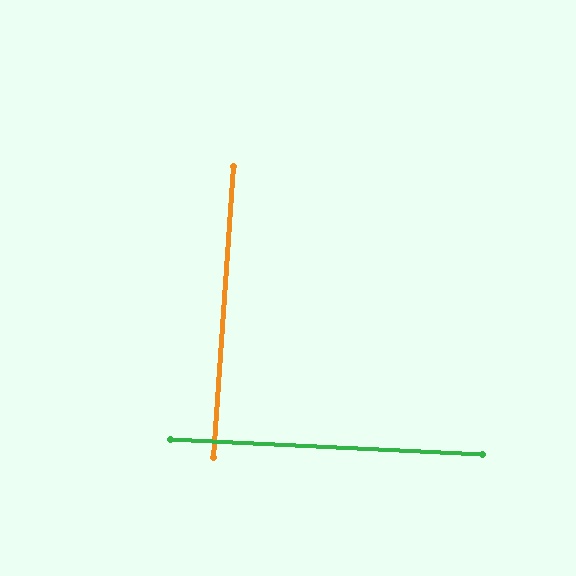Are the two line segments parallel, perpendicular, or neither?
Perpendicular — they meet at approximately 89°.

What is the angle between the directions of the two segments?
Approximately 89 degrees.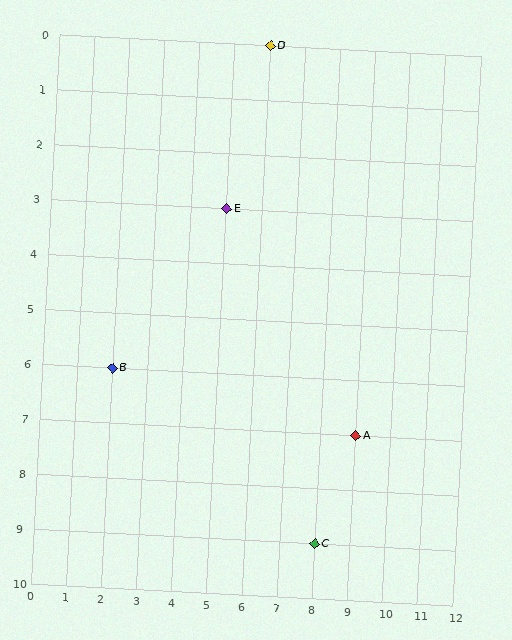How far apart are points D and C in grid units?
Points D and C are 2 columns and 9 rows apart (about 9.2 grid units diagonally).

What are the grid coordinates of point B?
Point B is at grid coordinates (2, 6).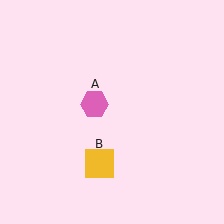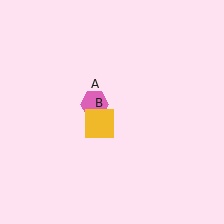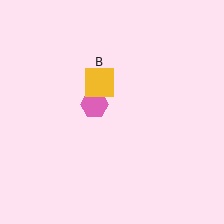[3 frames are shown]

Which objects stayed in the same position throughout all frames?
Pink hexagon (object A) remained stationary.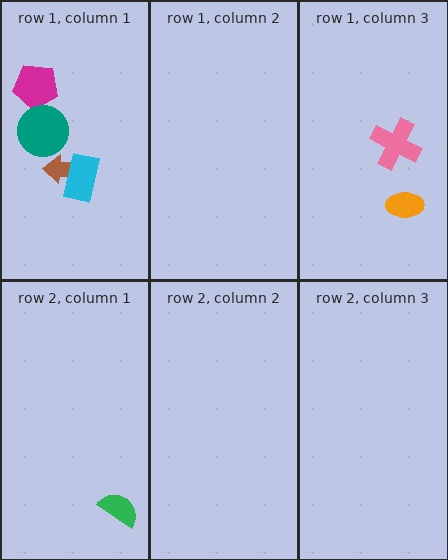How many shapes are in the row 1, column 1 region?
4.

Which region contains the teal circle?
The row 1, column 1 region.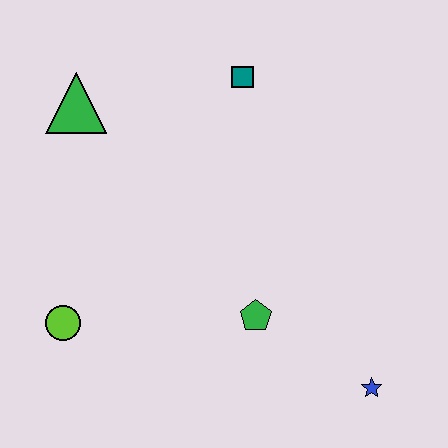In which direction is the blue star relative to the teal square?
The blue star is below the teal square.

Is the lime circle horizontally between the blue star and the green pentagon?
No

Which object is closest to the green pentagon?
The blue star is closest to the green pentagon.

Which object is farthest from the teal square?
The blue star is farthest from the teal square.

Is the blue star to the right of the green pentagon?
Yes